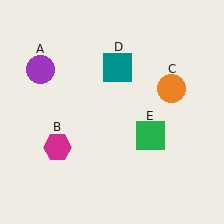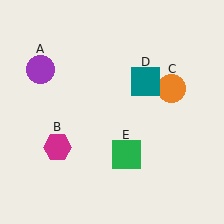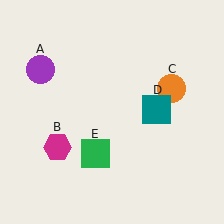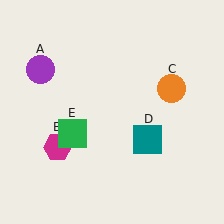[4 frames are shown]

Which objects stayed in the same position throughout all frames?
Purple circle (object A) and magenta hexagon (object B) and orange circle (object C) remained stationary.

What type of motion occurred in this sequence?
The teal square (object D), green square (object E) rotated clockwise around the center of the scene.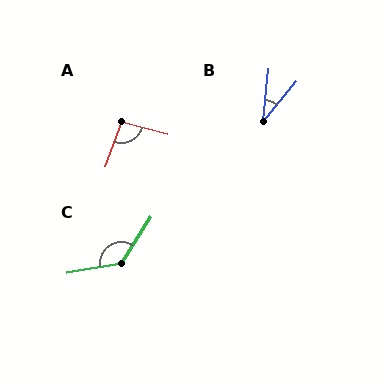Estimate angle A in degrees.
Approximately 95 degrees.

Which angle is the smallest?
B, at approximately 34 degrees.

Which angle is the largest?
C, at approximately 132 degrees.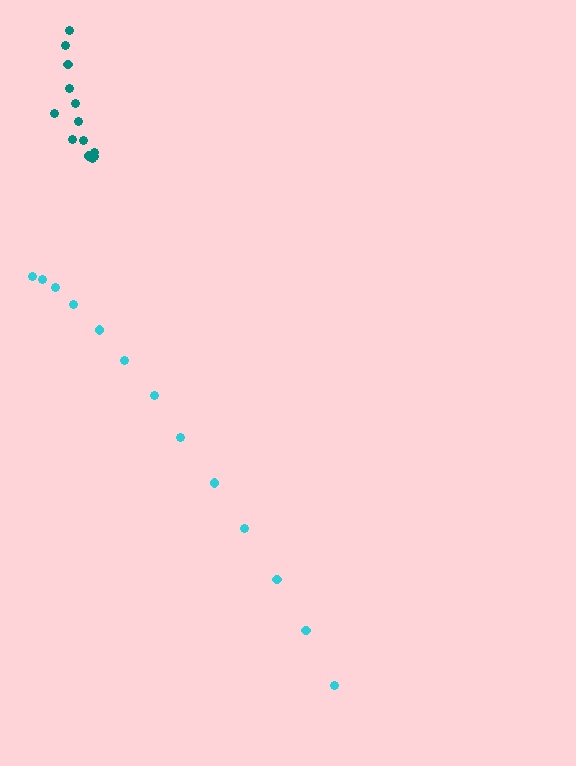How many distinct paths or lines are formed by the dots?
There are 2 distinct paths.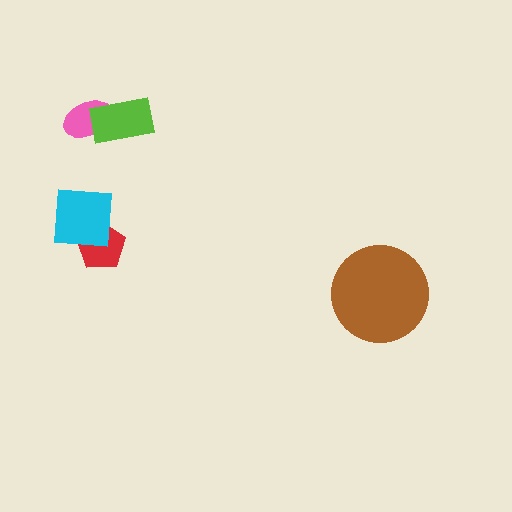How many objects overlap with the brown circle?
0 objects overlap with the brown circle.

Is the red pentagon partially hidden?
Yes, it is partially covered by another shape.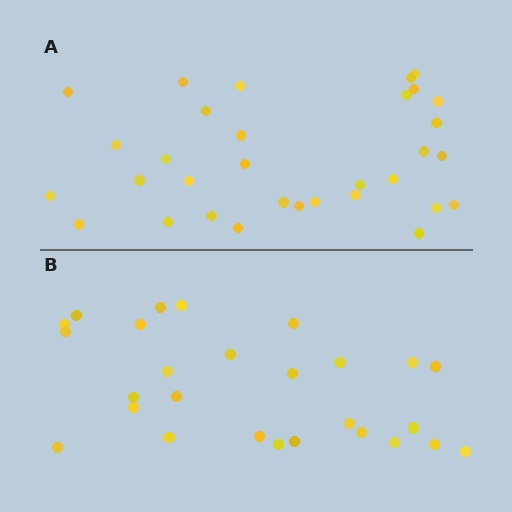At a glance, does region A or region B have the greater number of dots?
Region A (the top region) has more dots.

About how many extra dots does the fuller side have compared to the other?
Region A has about 5 more dots than region B.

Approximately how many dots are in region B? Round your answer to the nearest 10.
About 30 dots. (The exact count is 27, which rounds to 30.)